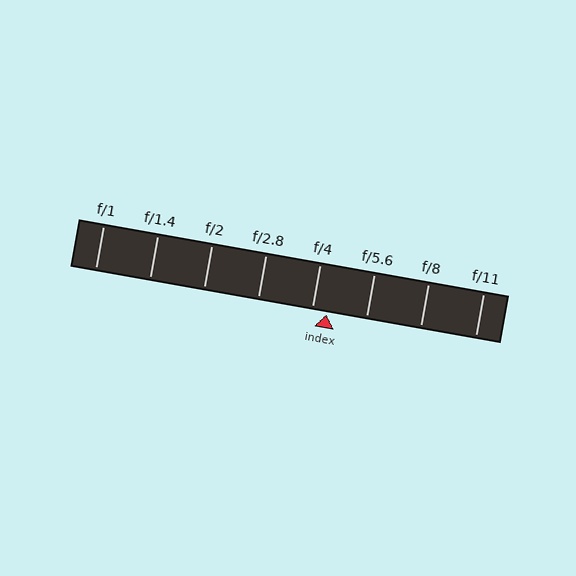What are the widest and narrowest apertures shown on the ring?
The widest aperture shown is f/1 and the narrowest is f/11.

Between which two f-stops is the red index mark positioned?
The index mark is between f/4 and f/5.6.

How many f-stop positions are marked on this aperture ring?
There are 8 f-stop positions marked.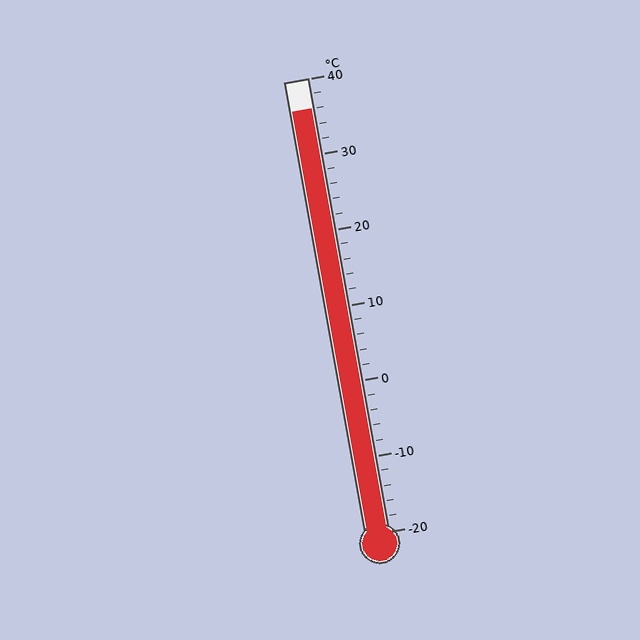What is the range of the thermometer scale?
The thermometer scale ranges from -20°C to 40°C.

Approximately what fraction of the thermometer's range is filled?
The thermometer is filled to approximately 95% of its range.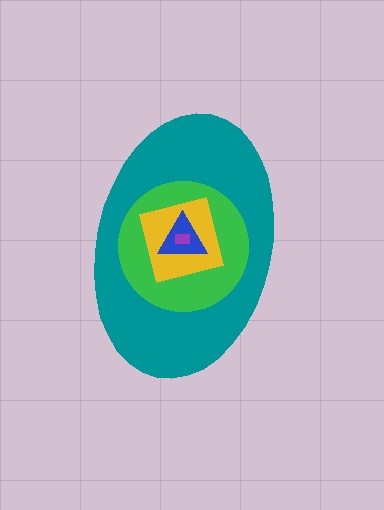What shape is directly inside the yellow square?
The blue triangle.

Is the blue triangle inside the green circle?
Yes.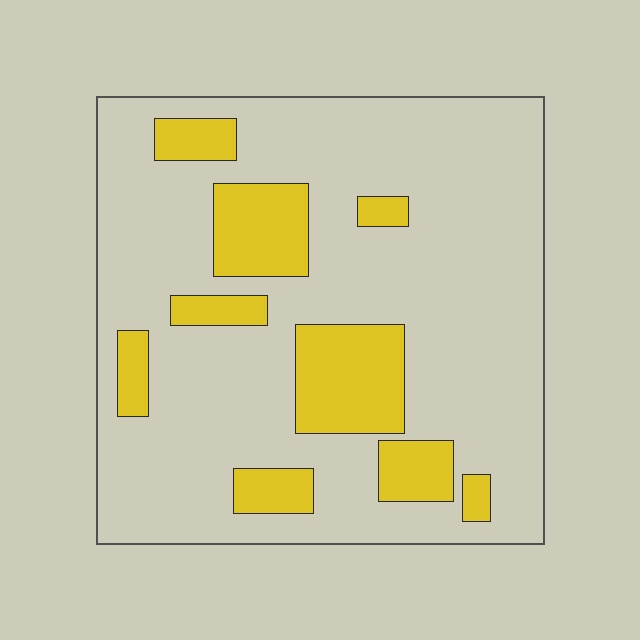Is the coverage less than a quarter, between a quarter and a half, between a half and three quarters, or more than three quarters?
Less than a quarter.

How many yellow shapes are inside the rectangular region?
9.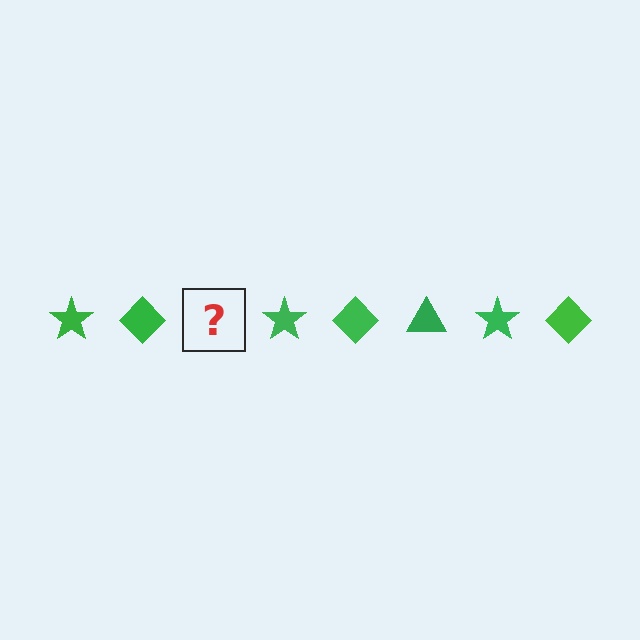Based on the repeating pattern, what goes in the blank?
The blank should be a green triangle.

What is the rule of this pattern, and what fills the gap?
The rule is that the pattern cycles through star, diamond, triangle shapes in green. The gap should be filled with a green triangle.